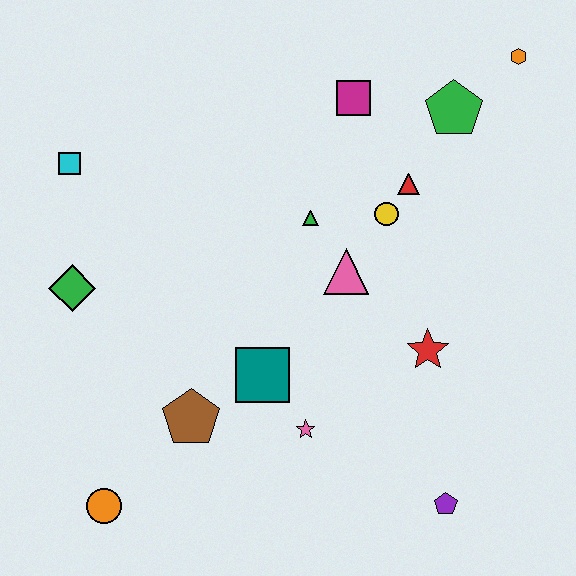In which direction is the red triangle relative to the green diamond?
The red triangle is to the right of the green diamond.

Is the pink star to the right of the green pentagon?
No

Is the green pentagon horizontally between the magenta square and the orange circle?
No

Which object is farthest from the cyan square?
The purple pentagon is farthest from the cyan square.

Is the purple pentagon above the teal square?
No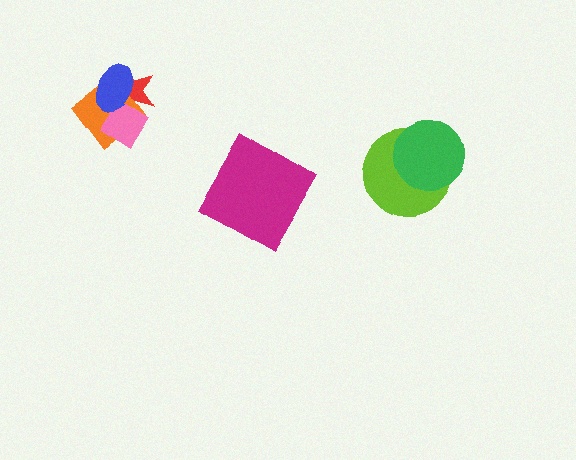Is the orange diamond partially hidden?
Yes, it is partially covered by another shape.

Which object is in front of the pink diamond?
The blue ellipse is in front of the pink diamond.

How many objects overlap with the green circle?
1 object overlaps with the green circle.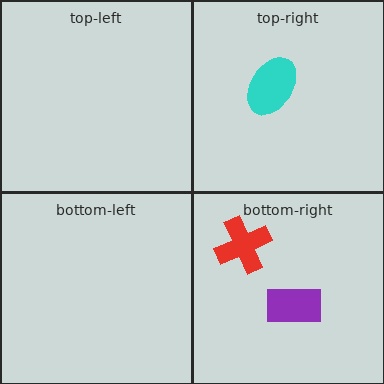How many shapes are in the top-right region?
1.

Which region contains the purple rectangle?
The bottom-right region.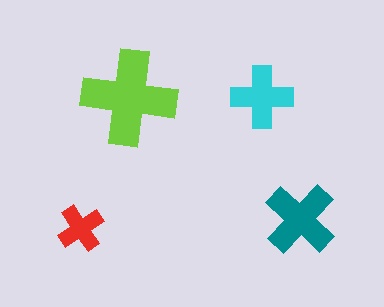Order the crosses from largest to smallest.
the lime one, the teal one, the cyan one, the red one.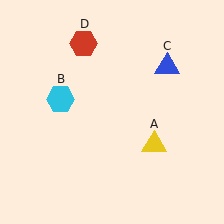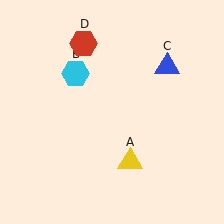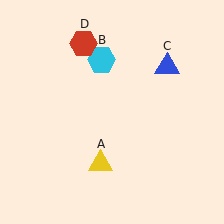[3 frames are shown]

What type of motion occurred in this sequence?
The yellow triangle (object A), cyan hexagon (object B) rotated clockwise around the center of the scene.